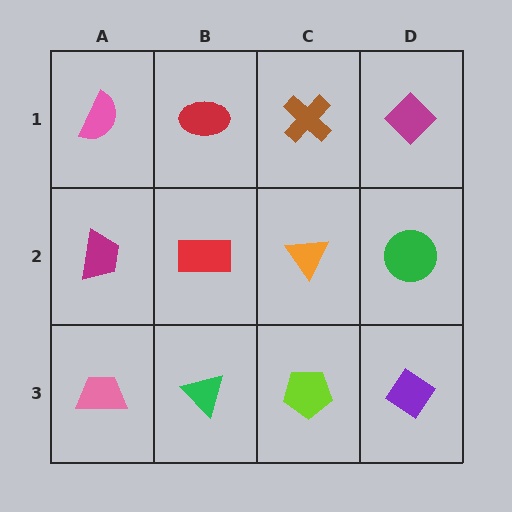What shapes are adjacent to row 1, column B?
A red rectangle (row 2, column B), a pink semicircle (row 1, column A), a brown cross (row 1, column C).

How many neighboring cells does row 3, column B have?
3.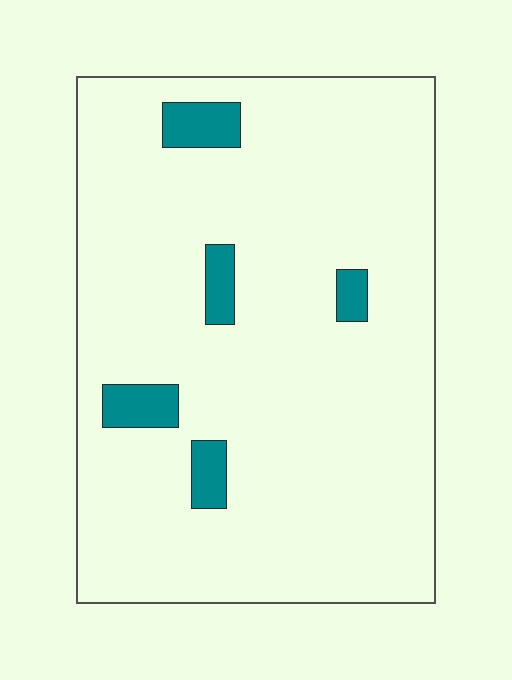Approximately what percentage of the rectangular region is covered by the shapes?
Approximately 5%.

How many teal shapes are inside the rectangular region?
5.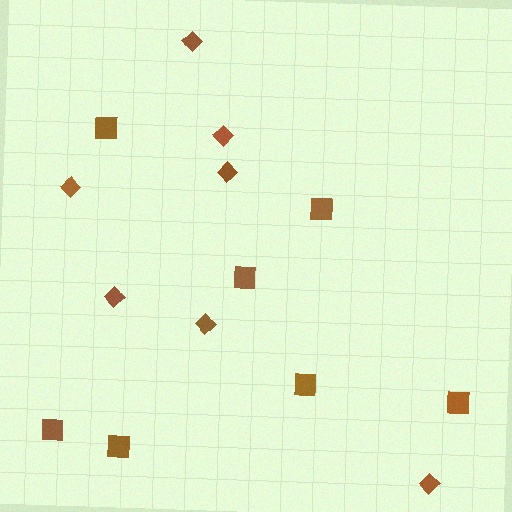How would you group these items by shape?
There are 2 groups: one group of squares (7) and one group of diamonds (7).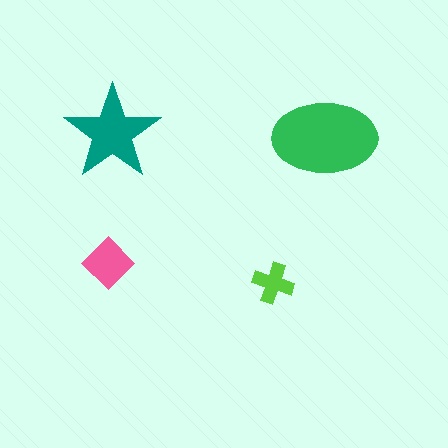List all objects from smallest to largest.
The lime cross, the pink diamond, the teal star, the green ellipse.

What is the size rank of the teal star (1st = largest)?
2nd.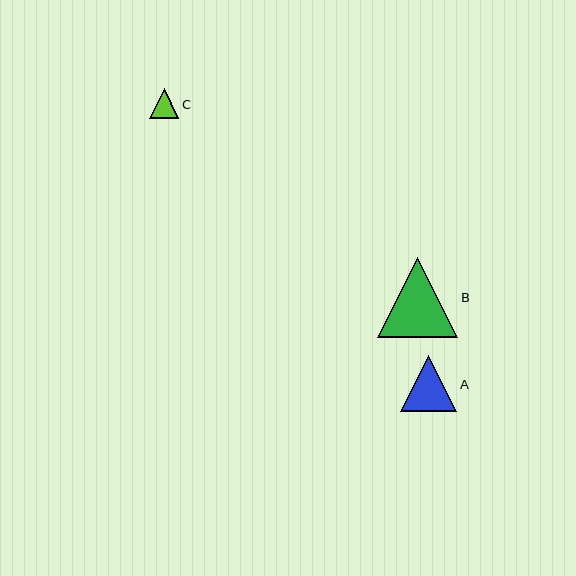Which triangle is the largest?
Triangle B is the largest with a size of approximately 80 pixels.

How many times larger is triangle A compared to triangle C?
Triangle A is approximately 1.9 times the size of triangle C.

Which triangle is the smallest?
Triangle C is the smallest with a size of approximately 30 pixels.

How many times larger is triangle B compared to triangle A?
Triangle B is approximately 1.4 times the size of triangle A.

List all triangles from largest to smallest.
From largest to smallest: B, A, C.